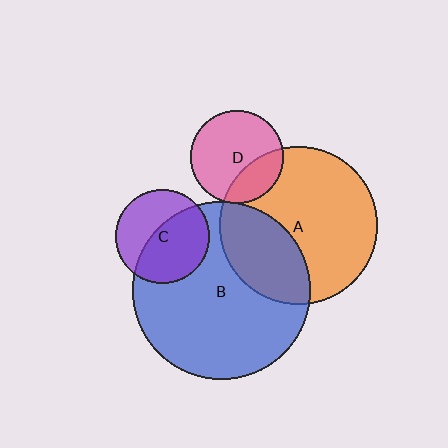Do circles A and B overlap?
Yes.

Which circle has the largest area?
Circle B (blue).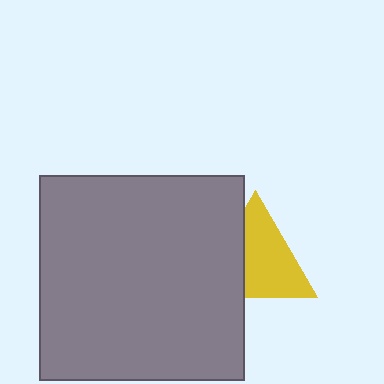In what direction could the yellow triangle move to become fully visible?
The yellow triangle could move right. That would shift it out from behind the gray square entirely.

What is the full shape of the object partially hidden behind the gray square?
The partially hidden object is a yellow triangle.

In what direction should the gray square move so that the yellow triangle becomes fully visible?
The gray square should move left. That is the shortest direction to clear the overlap and leave the yellow triangle fully visible.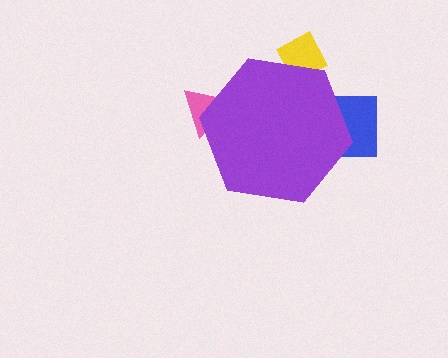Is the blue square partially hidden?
Yes, the blue square is partially hidden behind the purple hexagon.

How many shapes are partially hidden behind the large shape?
3 shapes are partially hidden.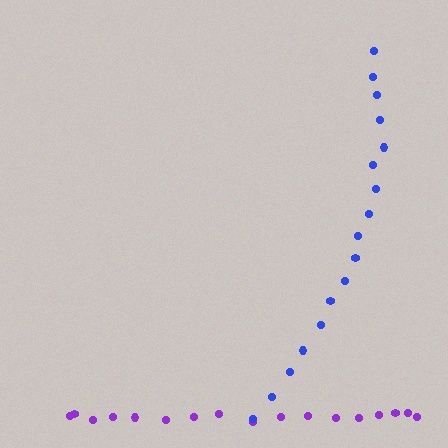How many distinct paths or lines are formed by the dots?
There are 2 distinct paths.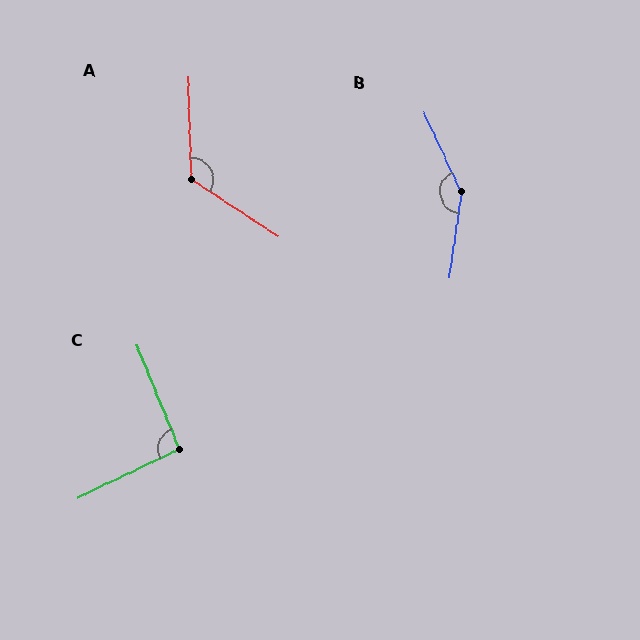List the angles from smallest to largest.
C (94°), A (125°), B (147°).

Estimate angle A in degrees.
Approximately 125 degrees.